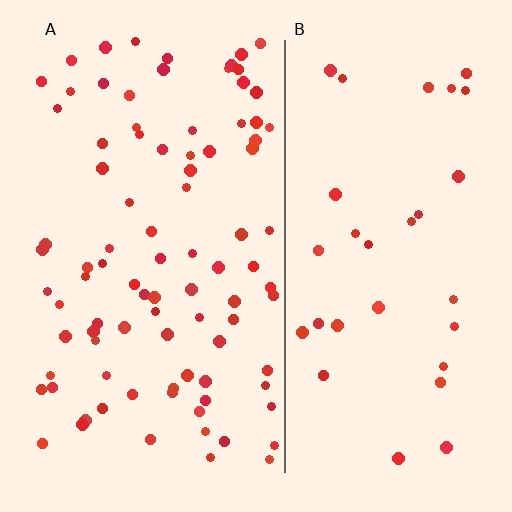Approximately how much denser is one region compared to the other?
Approximately 2.9× — region A over region B.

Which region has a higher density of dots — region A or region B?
A (the left).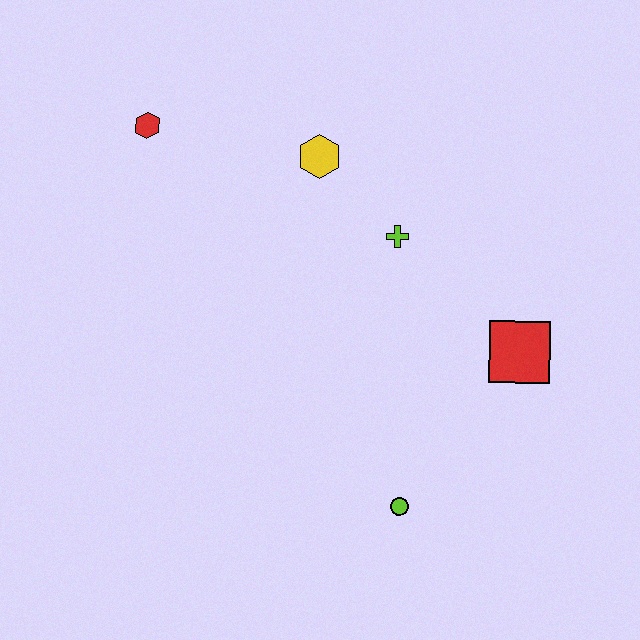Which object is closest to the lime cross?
The yellow hexagon is closest to the lime cross.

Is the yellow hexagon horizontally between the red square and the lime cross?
No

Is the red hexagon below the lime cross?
No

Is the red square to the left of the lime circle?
No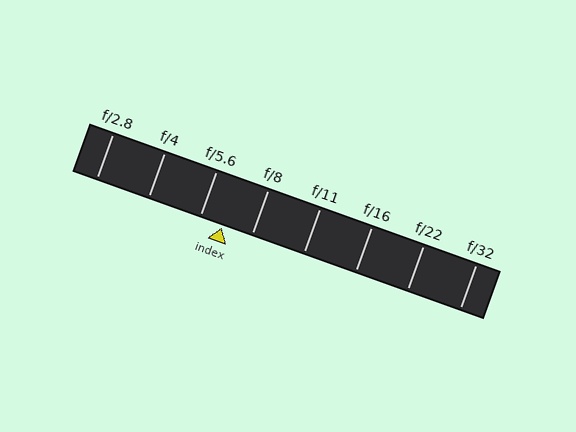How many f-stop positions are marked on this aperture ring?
There are 8 f-stop positions marked.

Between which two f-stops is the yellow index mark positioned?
The index mark is between f/5.6 and f/8.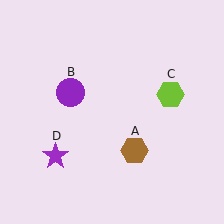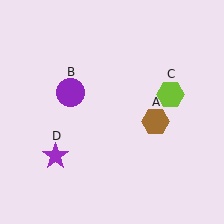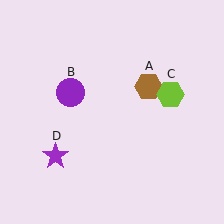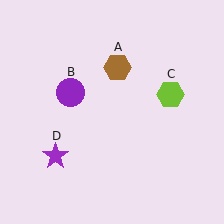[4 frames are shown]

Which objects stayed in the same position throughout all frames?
Purple circle (object B) and lime hexagon (object C) and purple star (object D) remained stationary.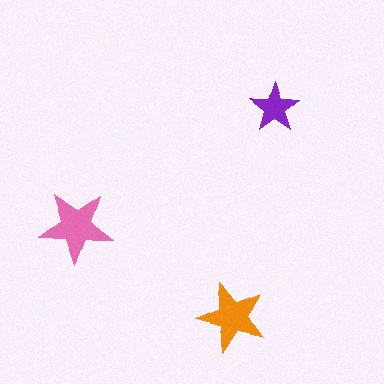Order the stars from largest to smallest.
the pink one, the orange one, the purple one.